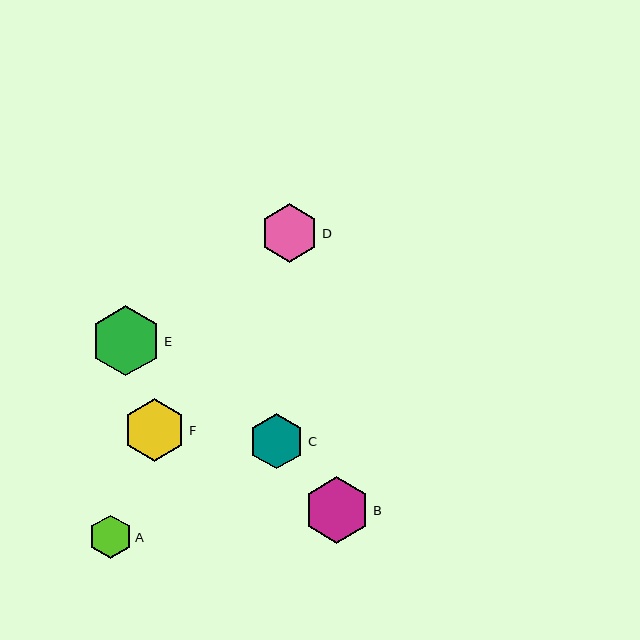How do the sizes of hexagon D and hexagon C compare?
Hexagon D and hexagon C are approximately the same size.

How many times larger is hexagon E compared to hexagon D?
Hexagon E is approximately 1.2 times the size of hexagon D.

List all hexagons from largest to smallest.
From largest to smallest: E, B, F, D, C, A.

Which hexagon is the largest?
Hexagon E is the largest with a size of approximately 70 pixels.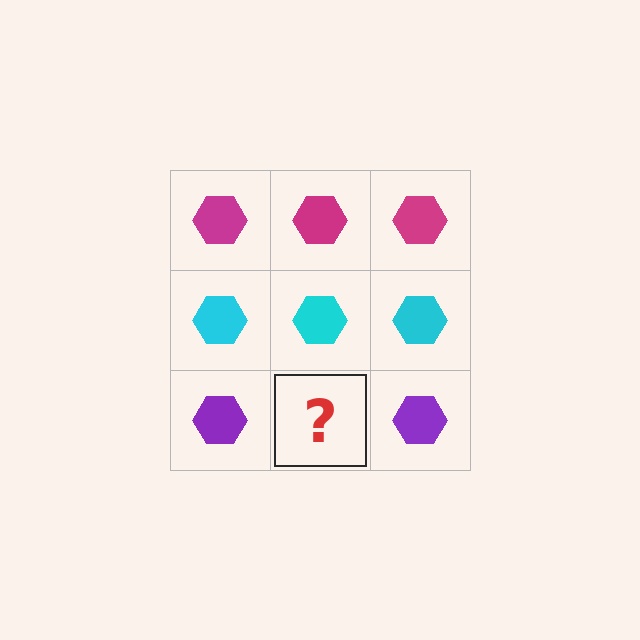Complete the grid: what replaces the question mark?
The question mark should be replaced with a purple hexagon.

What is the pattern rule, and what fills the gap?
The rule is that each row has a consistent color. The gap should be filled with a purple hexagon.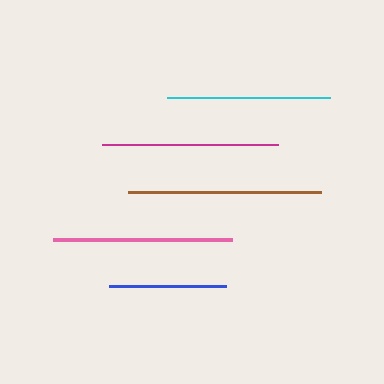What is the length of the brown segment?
The brown segment is approximately 193 pixels long.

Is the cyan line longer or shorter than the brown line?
The brown line is longer than the cyan line.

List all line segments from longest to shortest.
From longest to shortest: brown, pink, magenta, cyan, blue.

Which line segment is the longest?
The brown line is the longest at approximately 193 pixels.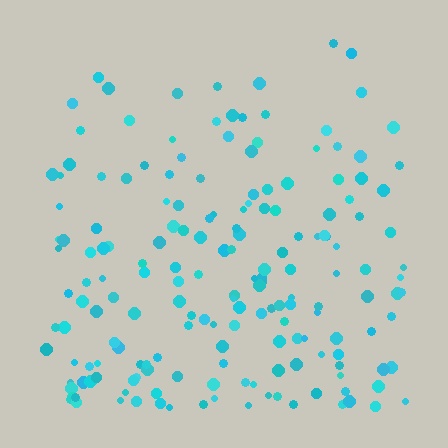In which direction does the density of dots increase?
From top to bottom, with the bottom side densest.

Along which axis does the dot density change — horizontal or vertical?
Vertical.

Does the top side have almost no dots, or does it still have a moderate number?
Still a moderate number, just noticeably fewer than the bottom.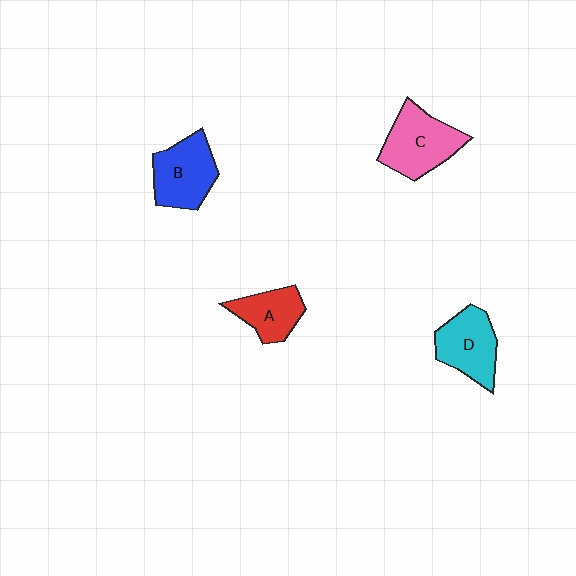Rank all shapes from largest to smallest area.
From largest to smallest: C (pink), B (blue), D (cyan), A (red).